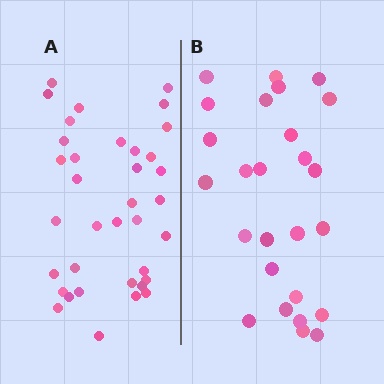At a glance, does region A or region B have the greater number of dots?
Region A (the left region) has more dots.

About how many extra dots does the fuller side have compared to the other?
Region A has roughly 10 or so more dots than region B.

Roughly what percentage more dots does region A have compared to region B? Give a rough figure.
About 40% more.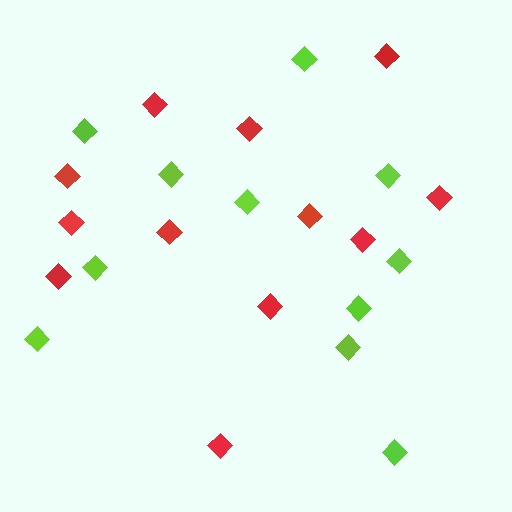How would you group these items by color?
There are 2 groups: one group of lime diamonds (11) and one group of red diamonds (12).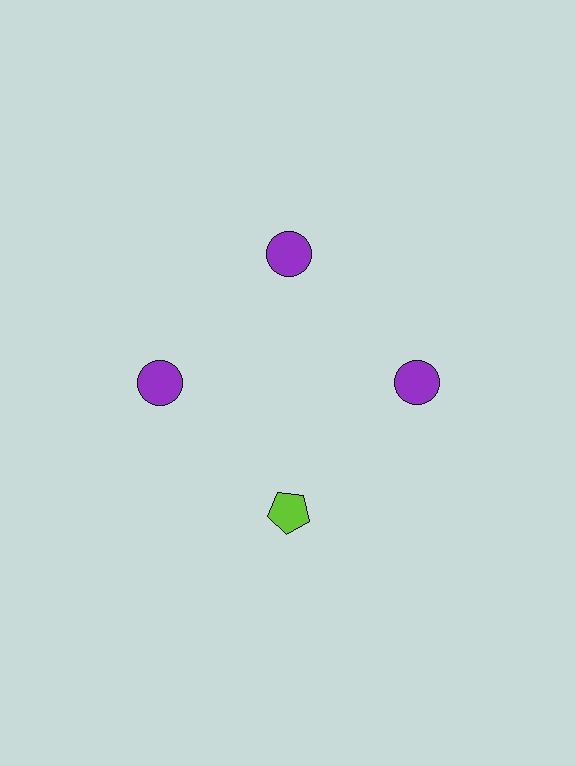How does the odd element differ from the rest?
It differs in both color (lime instead of purple) and shape (pentagon instead of circle).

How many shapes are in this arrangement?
There are 4 shapes arranged in a ring pattern.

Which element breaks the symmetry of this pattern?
The lime pentagon at roughly the 6 o'clock position breaks the symmetry. All other shapes are purple circles.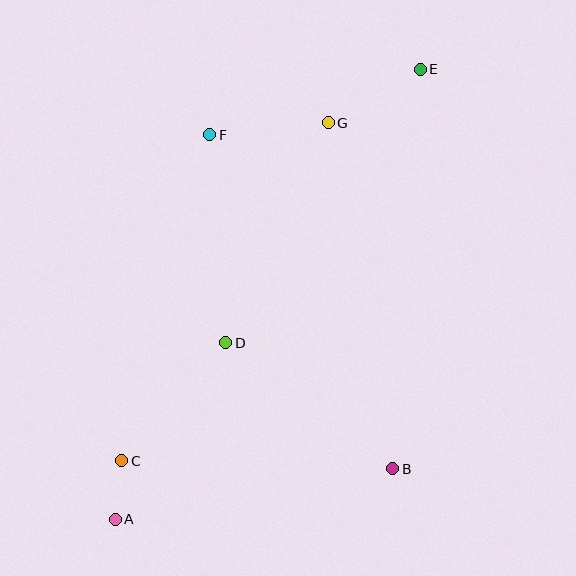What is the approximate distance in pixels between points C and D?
The distance between C and D is approximately 157 pixels.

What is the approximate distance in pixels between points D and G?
The distance between D and G is approximately 243 pixels.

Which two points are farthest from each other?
Points A and E are farthest from each other.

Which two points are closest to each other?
Points A and C are closest to each other.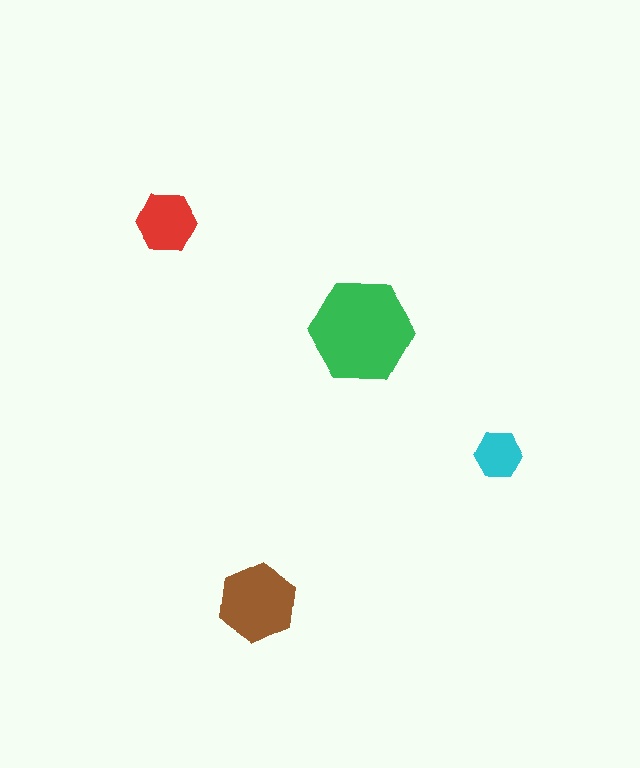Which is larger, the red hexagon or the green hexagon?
The green one.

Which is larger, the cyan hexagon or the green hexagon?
The green one.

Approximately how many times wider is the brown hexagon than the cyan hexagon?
About 1.5 times wider.